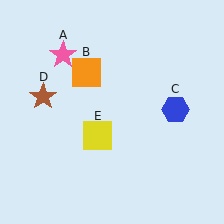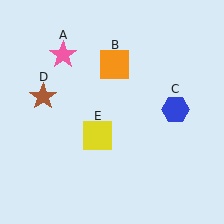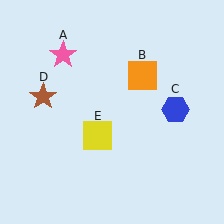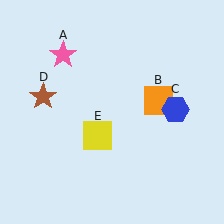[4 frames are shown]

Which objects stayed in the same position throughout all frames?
Pink star (object A) and blue hexagon (object C) and brown star (object D) and yellow square (object E) remained stationary.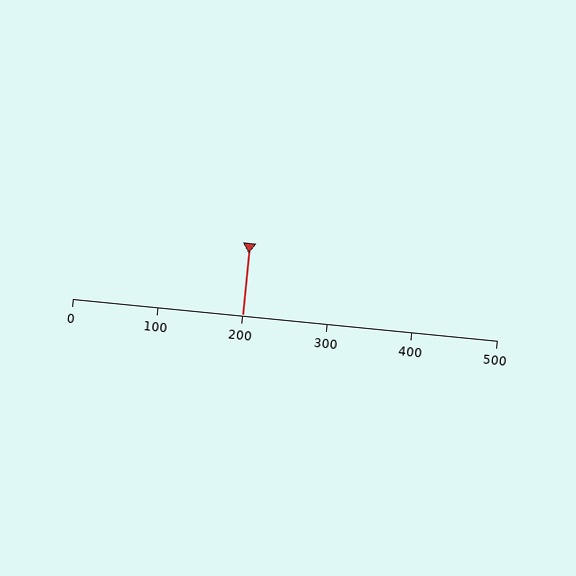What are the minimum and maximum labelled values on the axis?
The axis runs from 0 to 500.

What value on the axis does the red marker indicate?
The marker indicates approximately 200.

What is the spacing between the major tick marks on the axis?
The major ticks are spaced 100 apart.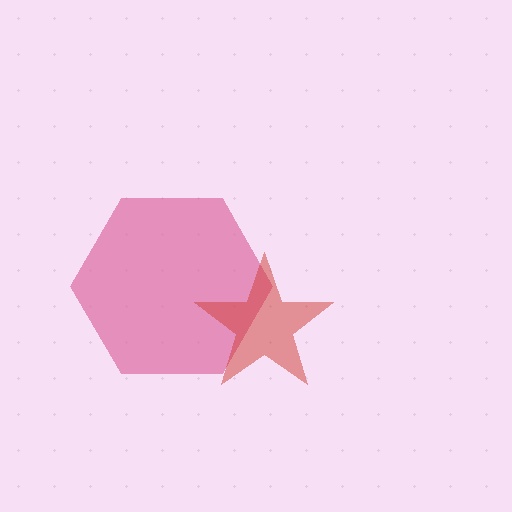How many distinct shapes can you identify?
There are 2 distinct shapes: a pink hexagon, a red star.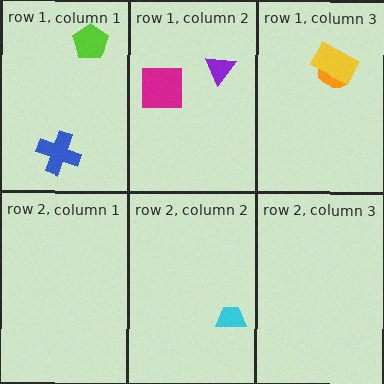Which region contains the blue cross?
The row 1, column 1 region.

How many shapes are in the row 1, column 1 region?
2.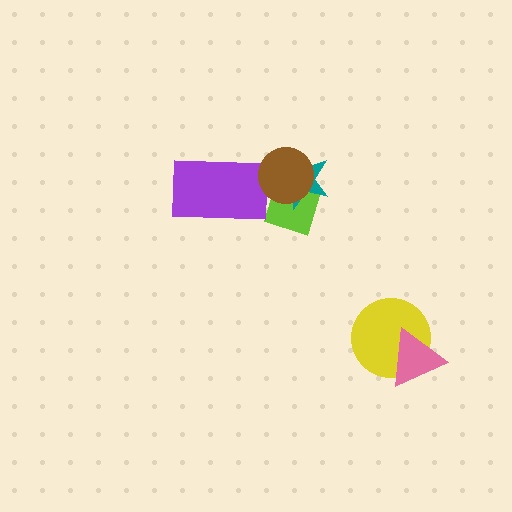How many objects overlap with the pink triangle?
1 object overlaps with the pink triangle.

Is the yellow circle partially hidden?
Yes, it is partially covered by another shape.